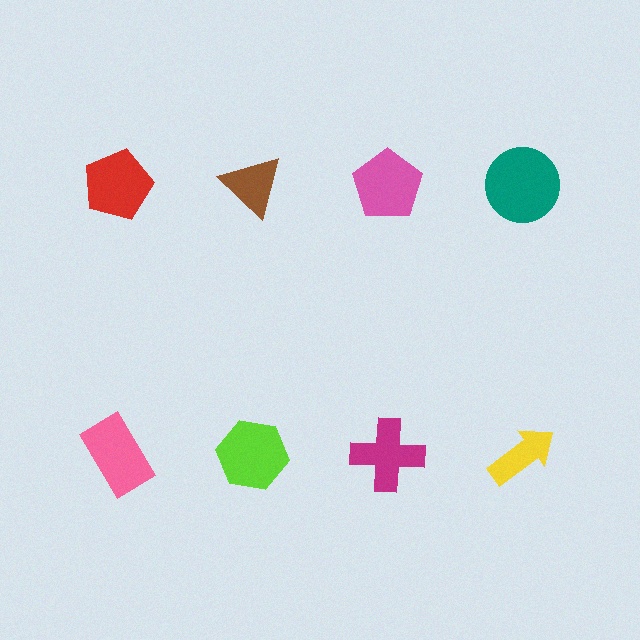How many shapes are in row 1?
4 shapes.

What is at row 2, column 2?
A lime hexagon.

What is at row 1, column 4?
A teal circle.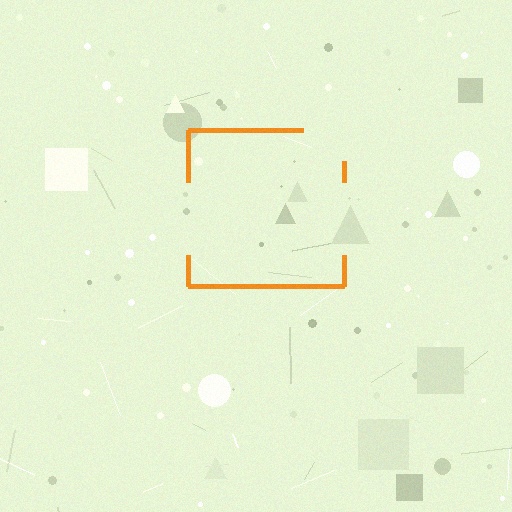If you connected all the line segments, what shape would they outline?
They would outline a square.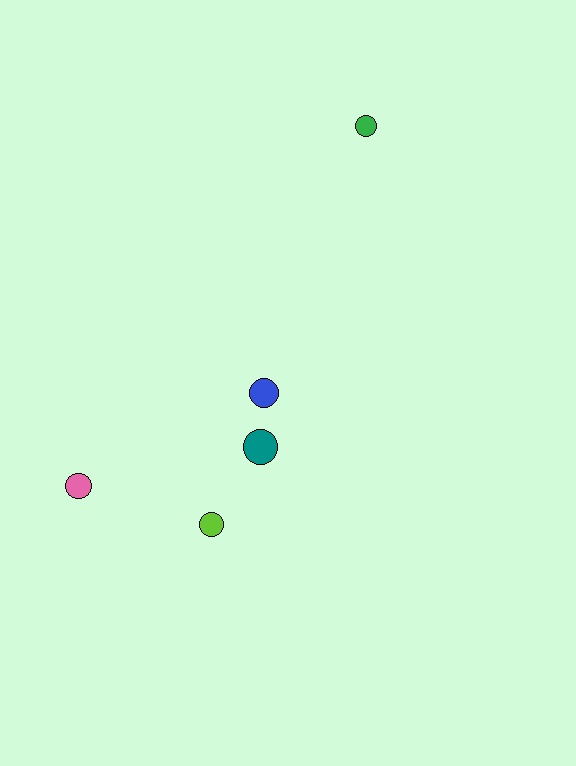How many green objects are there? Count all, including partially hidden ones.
There is 1 green object.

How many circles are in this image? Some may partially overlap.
There are 5 circles.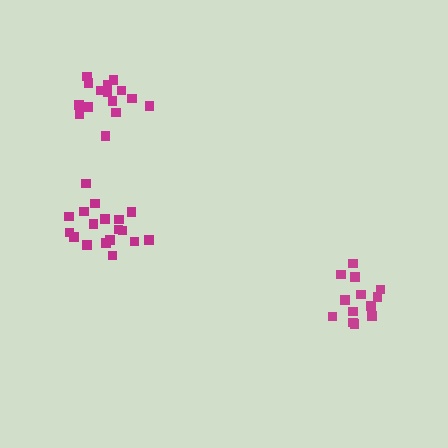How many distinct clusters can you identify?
There are 3 distinct clusters.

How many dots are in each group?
Group 1: 15 dots, Group 2: 18 dots, Group 3: 13 dots (46 total).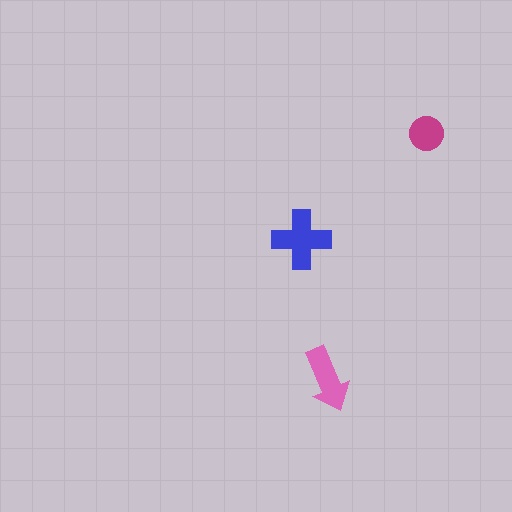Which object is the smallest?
The magenta circle.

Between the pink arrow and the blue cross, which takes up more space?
The blue cross.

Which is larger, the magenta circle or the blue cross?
The blue cross.